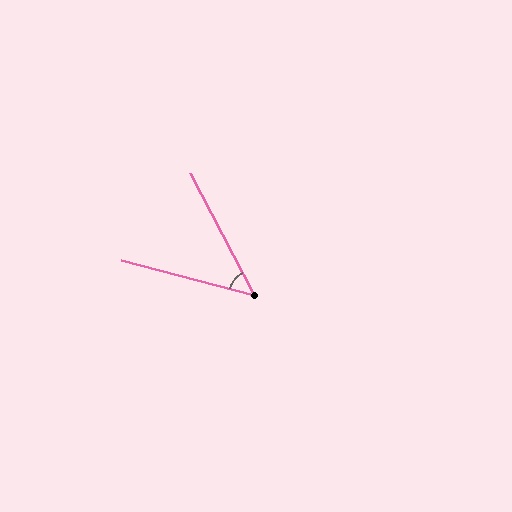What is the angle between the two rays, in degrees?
Approximately 47 degrees.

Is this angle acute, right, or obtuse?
It is acute.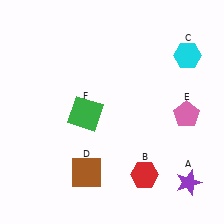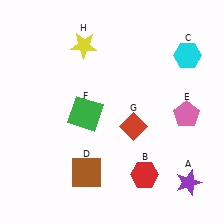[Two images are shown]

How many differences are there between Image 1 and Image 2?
There are 2 differences between the two images.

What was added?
A red diamond (G), a yellow star (H) were added in Image 2.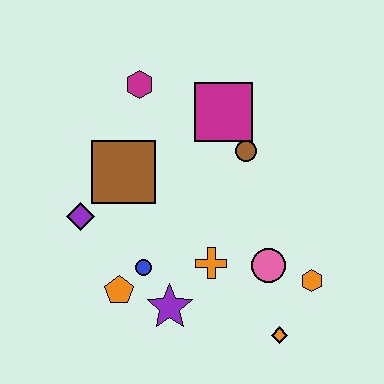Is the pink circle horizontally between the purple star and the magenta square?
No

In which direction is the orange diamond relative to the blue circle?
The orange diamond is to the right of the blue circle.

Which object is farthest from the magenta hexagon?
The orange diamond is farthest from the magenta hexagon.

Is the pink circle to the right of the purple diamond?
Yes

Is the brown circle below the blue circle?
No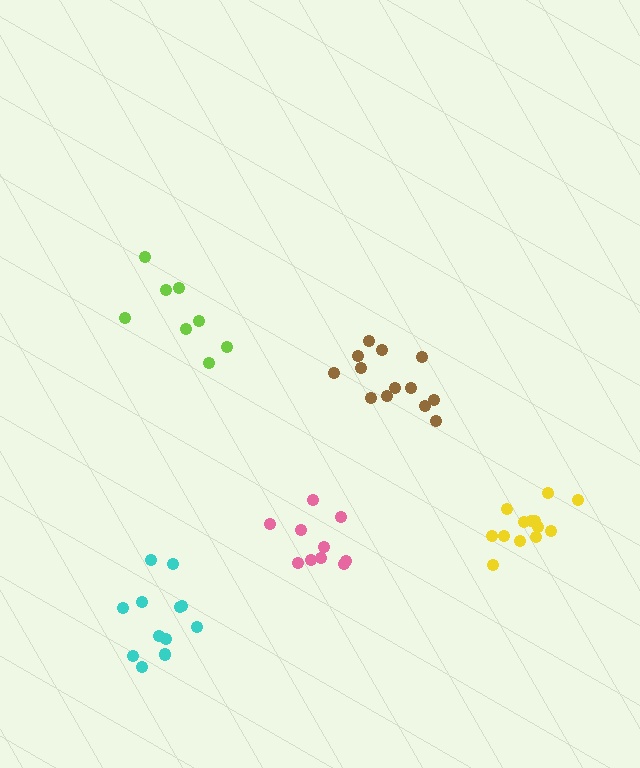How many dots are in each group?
Group 1: 12 dots, Group 2: 13 dots, Group 3: 8 dots, Group 4: 10 dots, Group 5: 13 dots (56 total).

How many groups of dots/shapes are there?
There are 5 groups.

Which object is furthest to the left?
The cyan cluster is leftmost.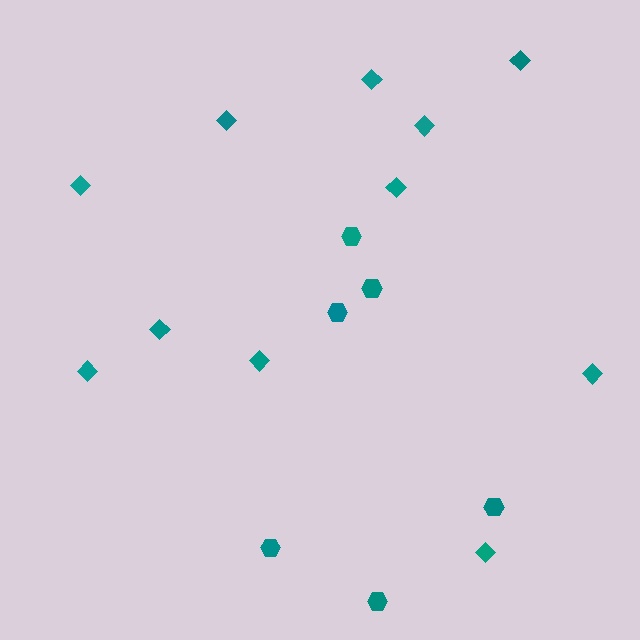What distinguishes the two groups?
There are 2 groups: one group of hexagons (6) and one group of diamonds (11).